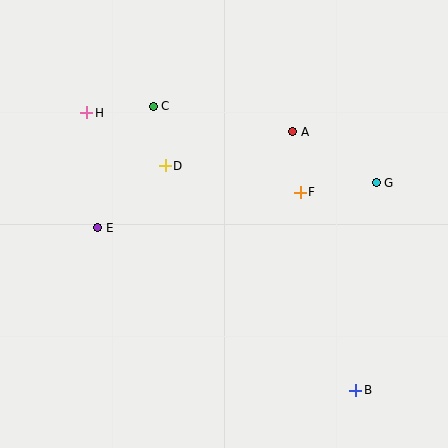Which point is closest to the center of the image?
Point F at (300, 192) is closest to the center.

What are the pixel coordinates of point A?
Point A is at (293, 132).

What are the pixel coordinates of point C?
Point C is at (153, 106).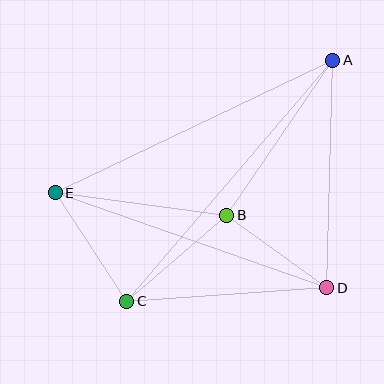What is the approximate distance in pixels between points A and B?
The distance between A and B is approximately 188 pixels.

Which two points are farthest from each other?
Points A and C are farthest from each other.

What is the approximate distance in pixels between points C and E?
The distance between C and E is approximately 129 pixels.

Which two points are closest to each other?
Points B and D are closest to each other.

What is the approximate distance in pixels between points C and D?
The distance between C and D is approximately 200 pixels.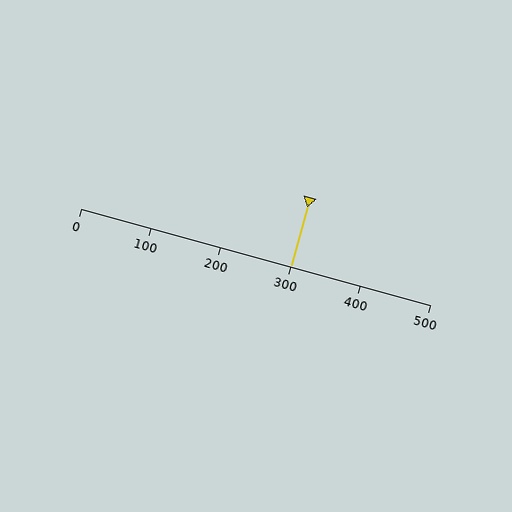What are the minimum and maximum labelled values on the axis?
The axis runs from 0 to 500.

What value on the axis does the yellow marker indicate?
The marker indicates approximately 300.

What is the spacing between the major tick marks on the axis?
The major ticks are spaced 100 apart.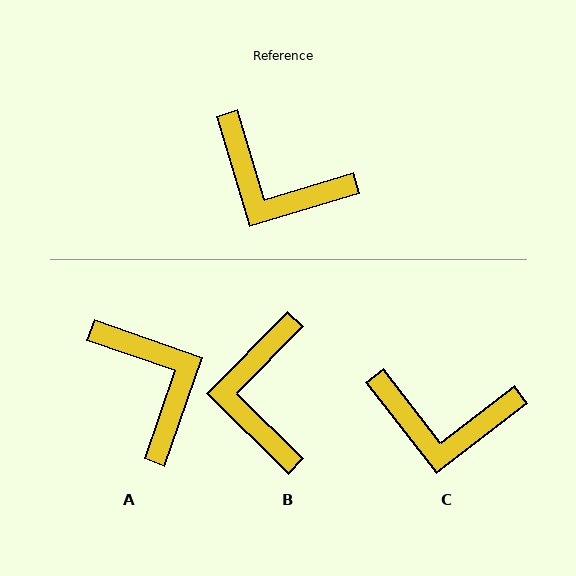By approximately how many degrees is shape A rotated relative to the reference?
Approximately 144 degrees counter-clockwise.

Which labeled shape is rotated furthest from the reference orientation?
A, about 144 degrees away.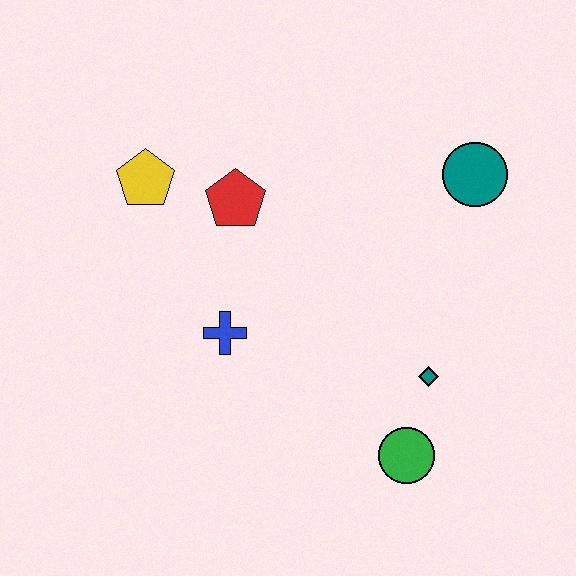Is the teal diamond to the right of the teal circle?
No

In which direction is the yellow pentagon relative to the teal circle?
The yellow pentagon is to the left of the teal circle.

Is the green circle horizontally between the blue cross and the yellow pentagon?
No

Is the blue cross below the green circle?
No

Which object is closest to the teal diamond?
The green circle is closest to the teal diamond.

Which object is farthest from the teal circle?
The yellow pentagon is farthest from the teal circle.